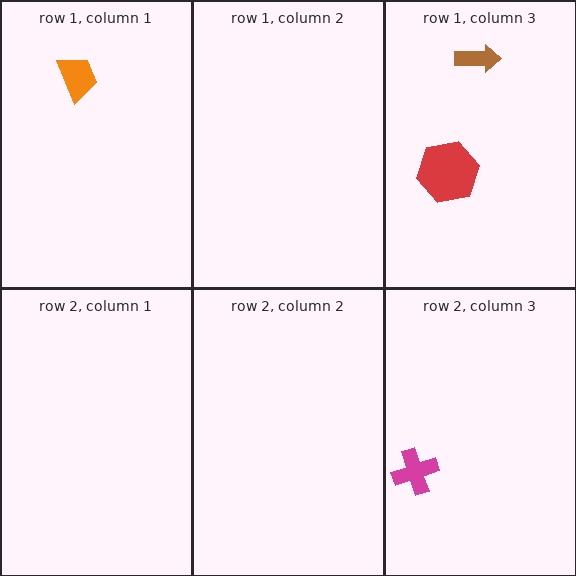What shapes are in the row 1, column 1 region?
The orange trapezoid.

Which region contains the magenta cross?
The row 2, column 3 region.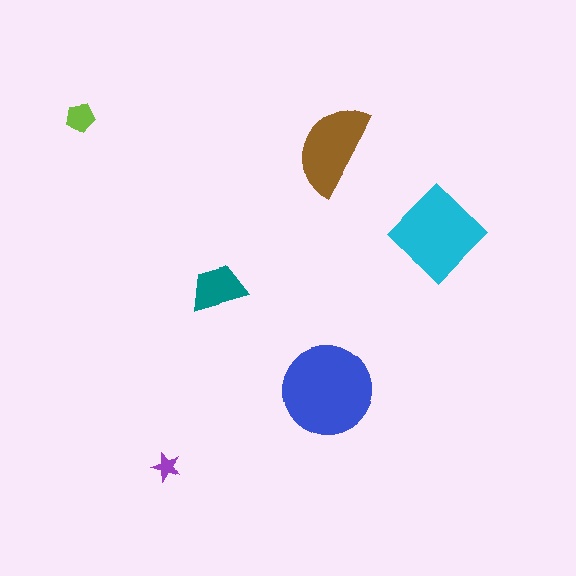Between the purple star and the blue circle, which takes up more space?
The blue circle.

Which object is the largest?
The blue circle.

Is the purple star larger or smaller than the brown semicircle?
Smaller.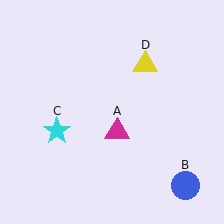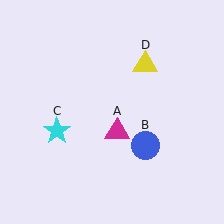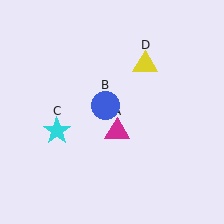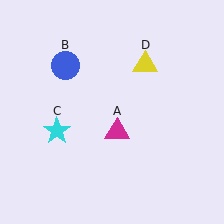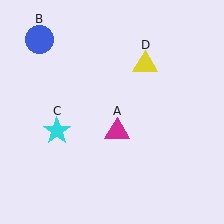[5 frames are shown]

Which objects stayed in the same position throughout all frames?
Magenta triangle (object A) and cyan star (object C) and yellow triangle (object D) remained stationary.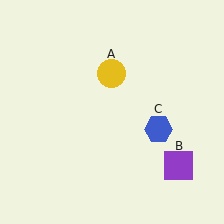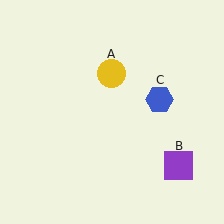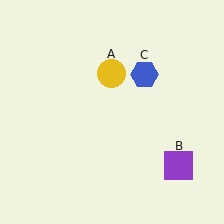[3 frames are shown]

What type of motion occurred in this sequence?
The blue hexagon (object C) rotated counterclockwise around the center of the scene.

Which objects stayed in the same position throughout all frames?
Yellow circle (object A) and purple square (object B) remained stationary.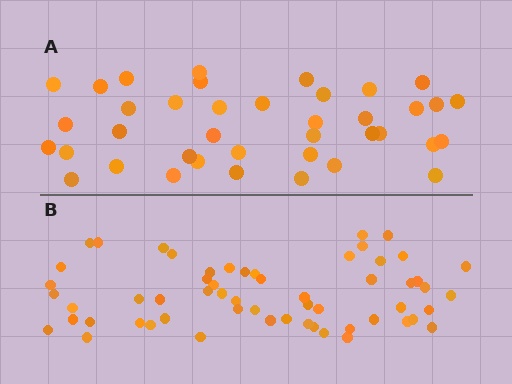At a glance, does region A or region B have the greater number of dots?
Region B (the bottom region) has more dots.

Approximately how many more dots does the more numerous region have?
Region B has approximately 20 more dots than region A.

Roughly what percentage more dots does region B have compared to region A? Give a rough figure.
About 50% more.